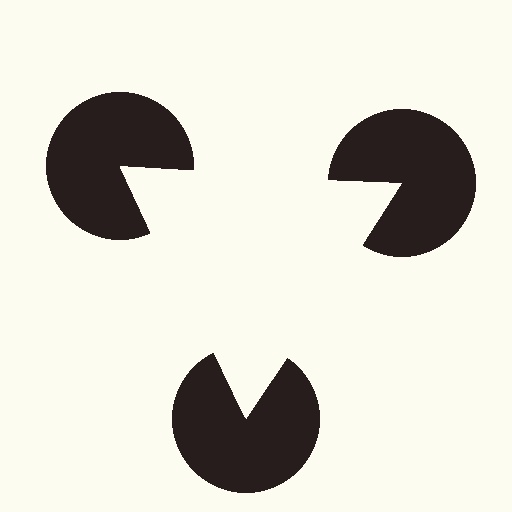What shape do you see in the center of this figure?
An illusory triangle — its edges are inferred from the aligned wedge cuts in the pac-man discs, not physically drawn.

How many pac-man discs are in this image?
There are 3 — one at each vertex of the illusory triangle.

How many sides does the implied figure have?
3 sides.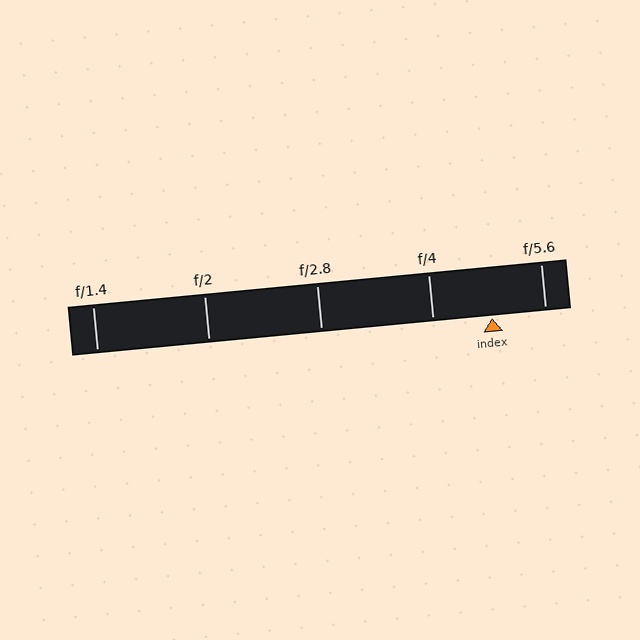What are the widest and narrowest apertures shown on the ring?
The widest aperture shown is f/1.4 and the narrowest is f/5.6.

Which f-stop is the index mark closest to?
The index mark is closest to f/5.6.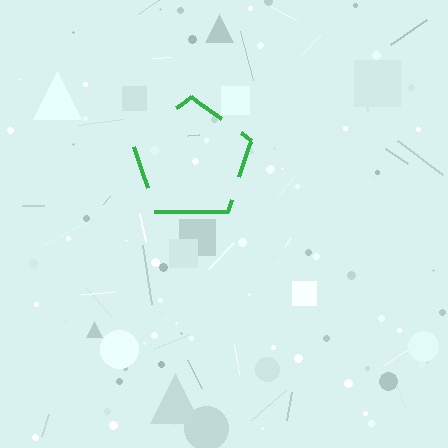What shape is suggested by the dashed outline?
The dashed outline suggests a pentagon.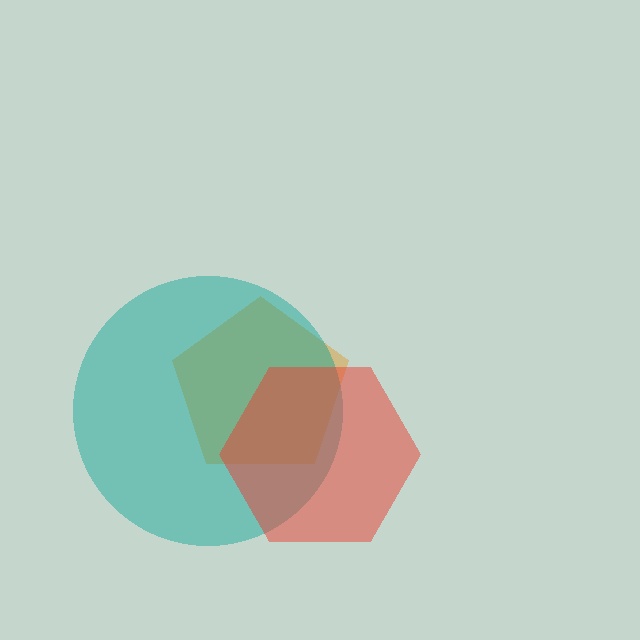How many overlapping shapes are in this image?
There are 3 overlapping shapes in the image.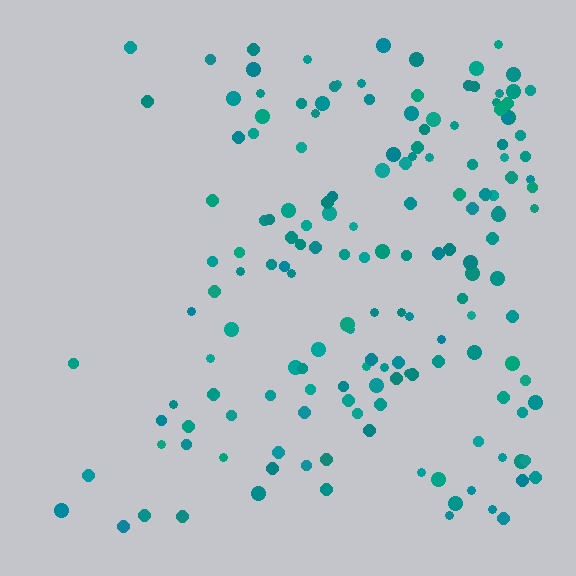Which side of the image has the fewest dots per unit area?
The left.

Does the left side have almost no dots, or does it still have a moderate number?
Still a moderate number, just noticeably fewer than the right.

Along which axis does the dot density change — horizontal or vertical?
Horizontal.